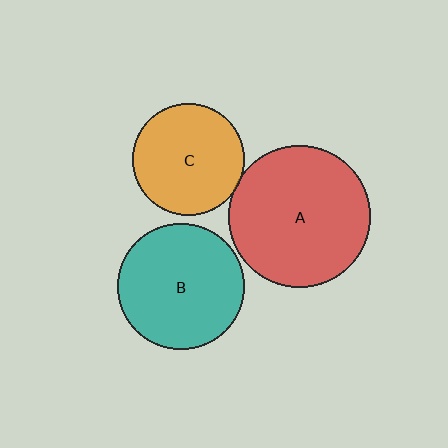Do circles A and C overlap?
Yes.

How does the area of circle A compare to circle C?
Approximately 1.6 times.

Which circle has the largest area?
Circle A (red).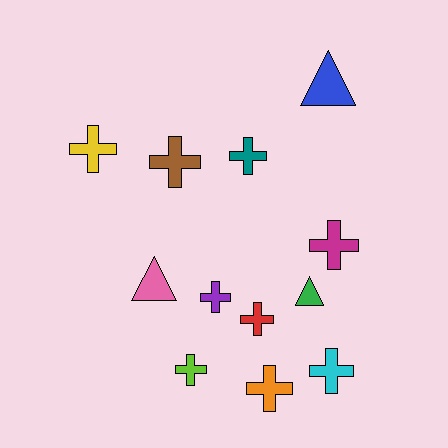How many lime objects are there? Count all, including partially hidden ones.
There is 1 lime object.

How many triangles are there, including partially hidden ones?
There are 3 triangles.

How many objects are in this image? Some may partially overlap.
There are 12 objects.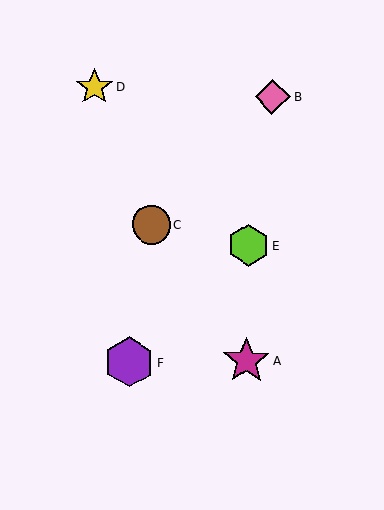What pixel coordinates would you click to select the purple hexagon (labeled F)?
Click at (129, 362) to select the purple hexagon F.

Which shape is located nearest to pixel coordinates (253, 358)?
The magenta star (labeled A) at (246, 361) is nearest to that location.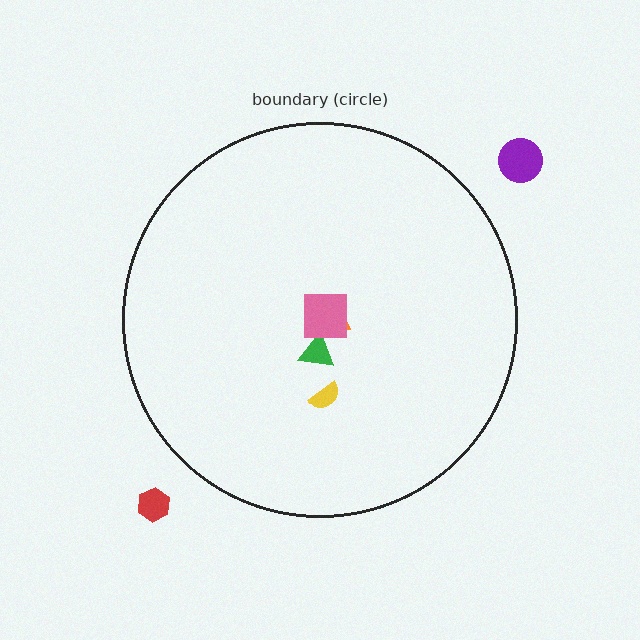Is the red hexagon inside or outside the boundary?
Outside.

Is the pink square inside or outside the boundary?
Inside.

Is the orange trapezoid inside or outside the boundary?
Inside.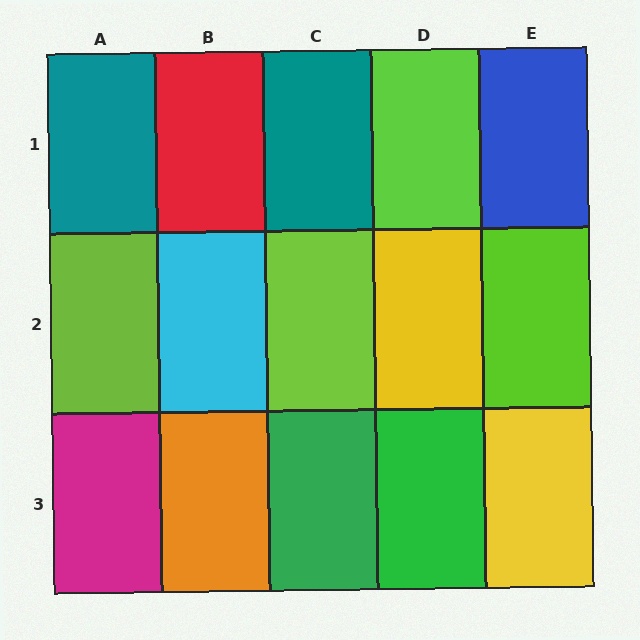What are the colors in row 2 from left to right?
Lime, cyan, lime, yellow, lime.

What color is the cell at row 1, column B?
Red.